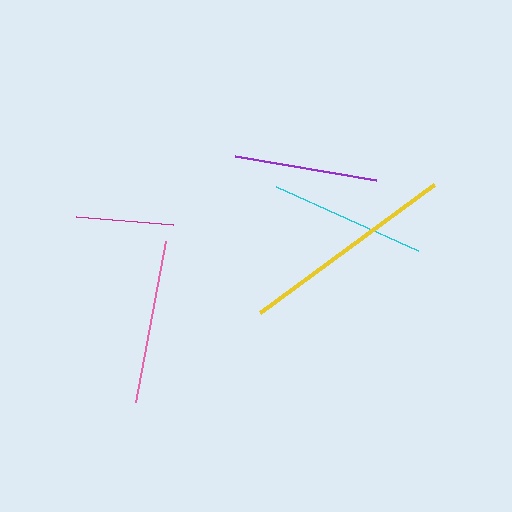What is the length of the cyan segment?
The cyan segment is approximately 156 pixels long.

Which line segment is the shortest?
The magenta line is the shortest at approximately 98 pixels.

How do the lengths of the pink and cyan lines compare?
The pink and cyan lines are approximately the same length.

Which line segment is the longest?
The yellow line is the longest at approximately 216 pixels.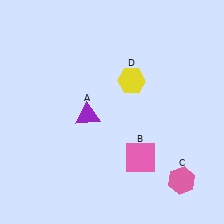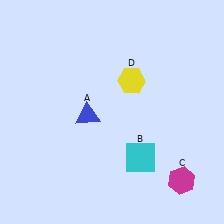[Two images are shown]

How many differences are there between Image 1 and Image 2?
There are 3 differences between the two images.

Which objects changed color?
A changed from purple to blue. B changed from pink to cyan. C changed from pink to magenta.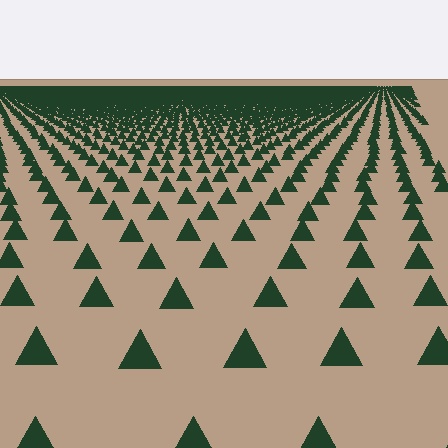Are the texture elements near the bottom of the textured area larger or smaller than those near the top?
Larger. Near the bottom, elements are closer to the viewer and appear at a bigger on-screen size.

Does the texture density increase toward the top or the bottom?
Density increases toward the top.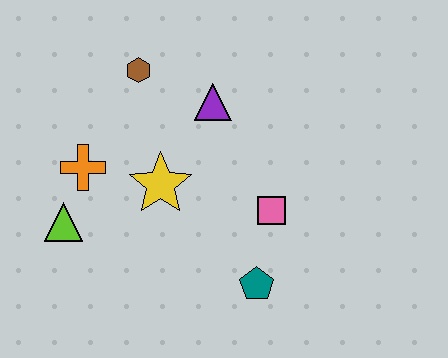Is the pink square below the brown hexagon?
Yes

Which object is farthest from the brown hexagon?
The teal pentagon is farthest from the brown hexagon.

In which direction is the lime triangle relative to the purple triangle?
The lime triangle is to the left of the purple triangle.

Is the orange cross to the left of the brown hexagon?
Yes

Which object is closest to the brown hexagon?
The purple triangle is closest to the brown hexagon.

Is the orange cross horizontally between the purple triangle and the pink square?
No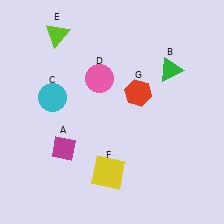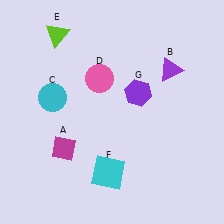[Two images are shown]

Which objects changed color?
B changed from green to purple. F changed from yellow to cyan. G changed from red to purple.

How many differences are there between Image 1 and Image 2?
There are 3 differences between the two images.